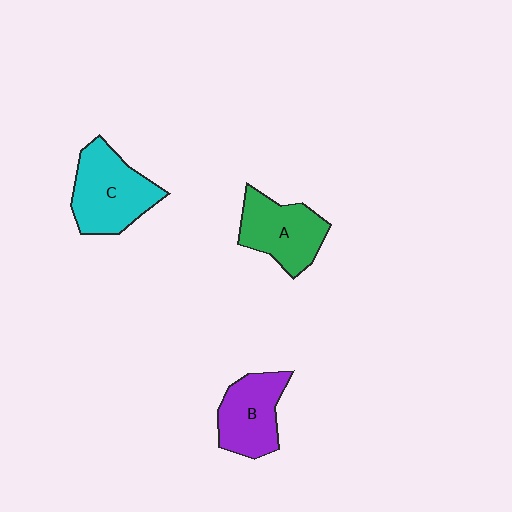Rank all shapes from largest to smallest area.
From largest to smallest: C (cyan), A (green), B (purple).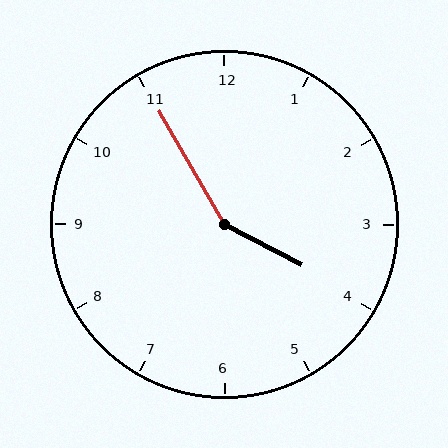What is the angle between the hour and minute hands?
Approximately 148 degrees.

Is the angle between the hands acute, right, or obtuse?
It is obtuse.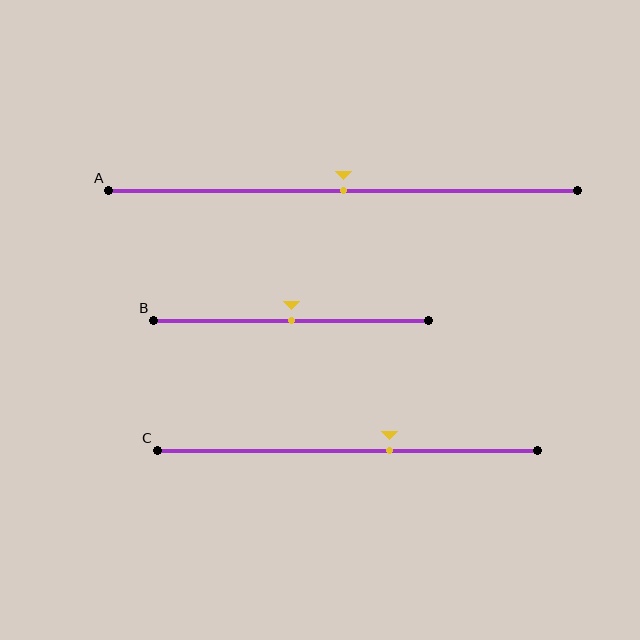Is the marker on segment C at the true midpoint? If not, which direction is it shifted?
No, the marker on segment C is shifted to the right by about 11% of the segment length.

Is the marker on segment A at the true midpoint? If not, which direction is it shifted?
Yes, the marker on segment A is at the true midpoint.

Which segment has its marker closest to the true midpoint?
Segment A has its marker closest to the true midpoint.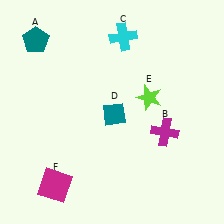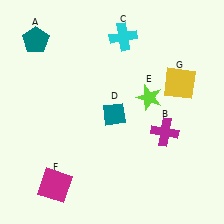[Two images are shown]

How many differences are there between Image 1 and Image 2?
There is 1 difference between the two images.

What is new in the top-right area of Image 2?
A yellow square (G) was added in the top-right area of Image 2.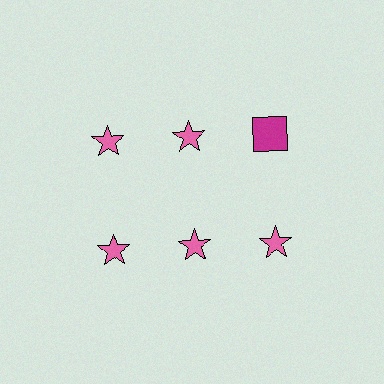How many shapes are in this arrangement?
There are 6 shapes arranged in a grid pattern.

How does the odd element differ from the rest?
It differs in both color (magenta instead of pink) and shape (square instead of star).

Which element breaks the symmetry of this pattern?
The magenta square in the top row, center column breaks the symmetry. All other shapes are pink stars.